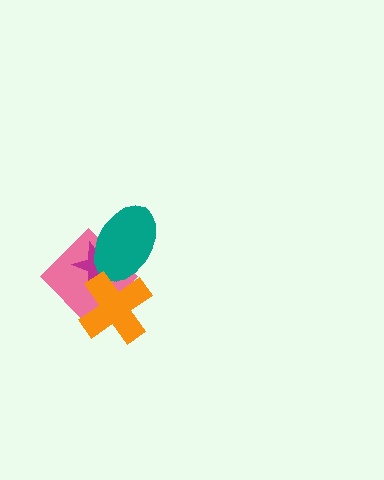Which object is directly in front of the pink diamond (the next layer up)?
The magenta star is directly in front of the pink diamond.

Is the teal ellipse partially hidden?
Yes, it is partially covered by another shape.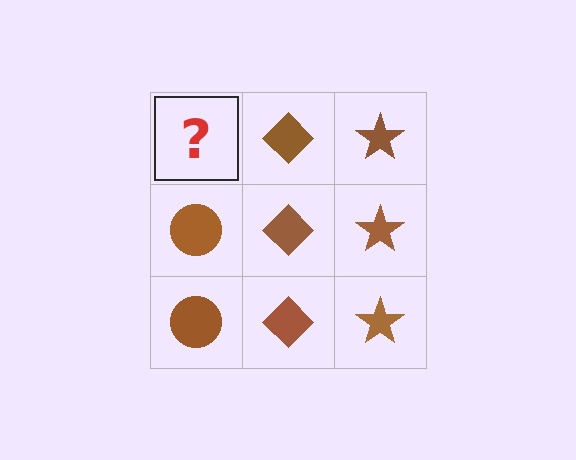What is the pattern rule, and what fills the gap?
The rule is that each column has a consistent shape. The gap should be filled with a brown circle.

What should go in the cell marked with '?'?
The missing cell should contain a brown circle.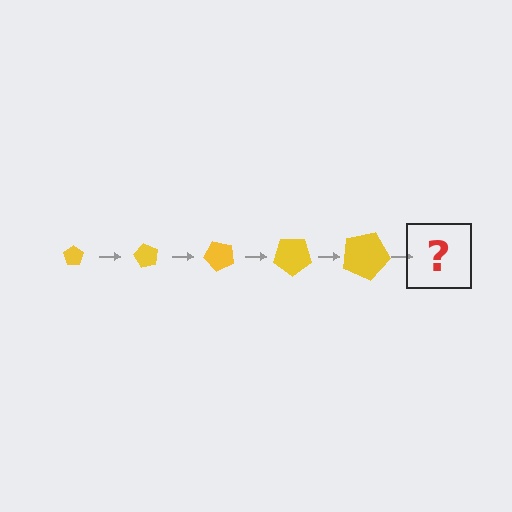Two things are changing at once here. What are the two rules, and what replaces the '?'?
The two rules are that the pentagon grows larger each step and it rotates 60 degrees each step. The '?' should be a pentagon, larger than the previous one and rotated 300 degrees from the start.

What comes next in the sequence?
The next element should be a pentagon, larger than the previous one and rotated 300 degrees from the start.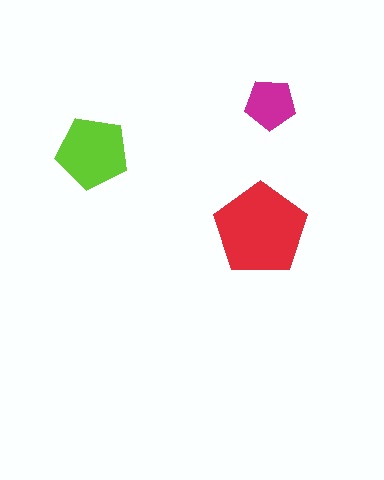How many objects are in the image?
There are 3 objects in the image.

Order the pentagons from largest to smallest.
the red one, the lime one, the magenta one.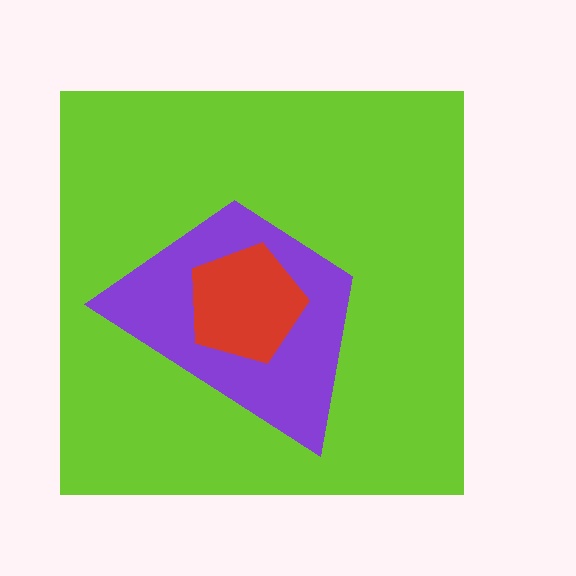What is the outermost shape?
The lime square.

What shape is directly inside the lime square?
The purple trapezoid.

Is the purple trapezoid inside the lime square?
Yes.